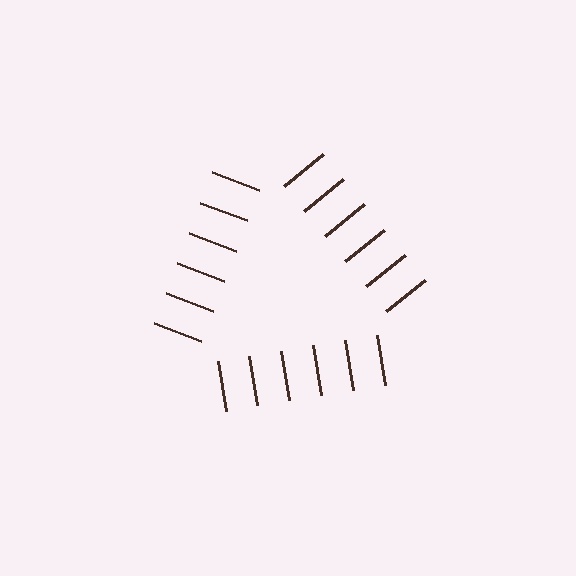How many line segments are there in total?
18 — 6 along each of the 3 edges.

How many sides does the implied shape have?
3 sides — the line-ends trace a triangle.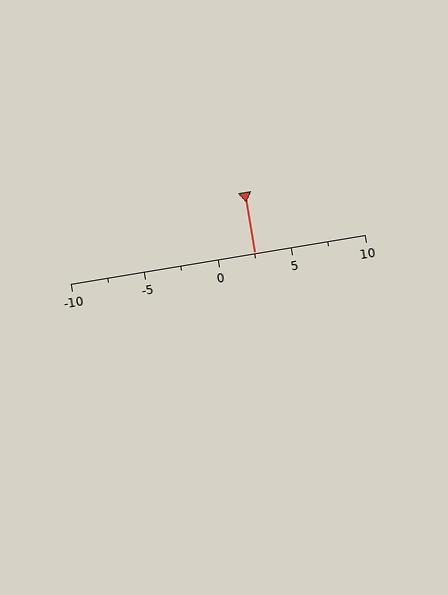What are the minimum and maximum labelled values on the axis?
The axis runs from -10 to 10.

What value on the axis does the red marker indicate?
The marker indicates approximately 2.5.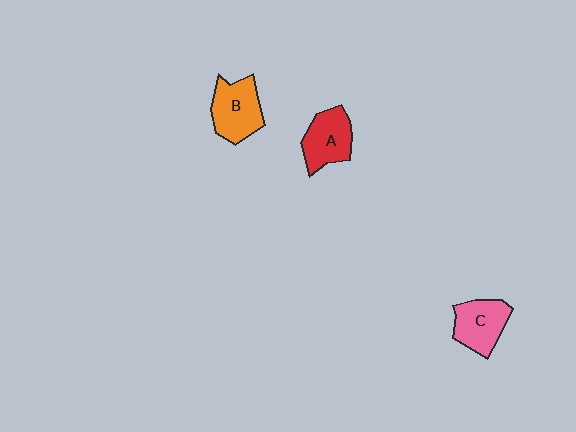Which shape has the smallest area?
Shape C (pink).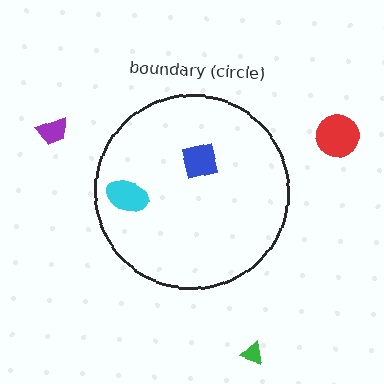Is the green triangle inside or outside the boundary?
Outside.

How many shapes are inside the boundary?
2 inside, 3 outside.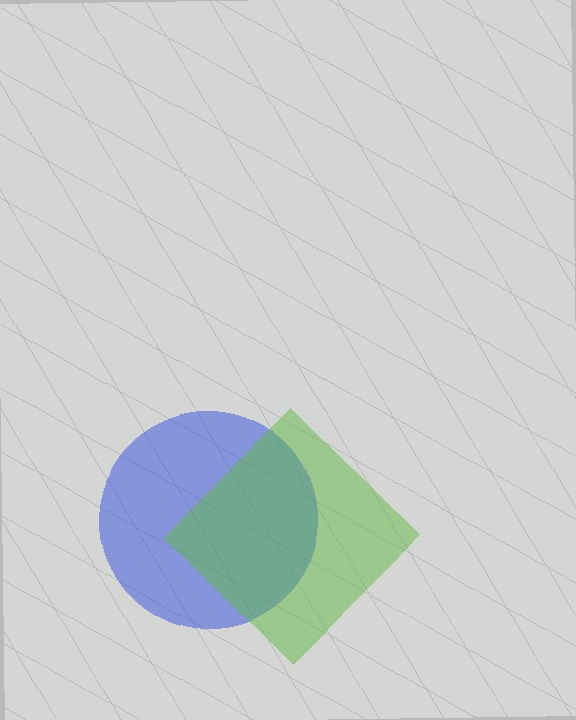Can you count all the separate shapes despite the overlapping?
Yes, there are 2 separate shapes.